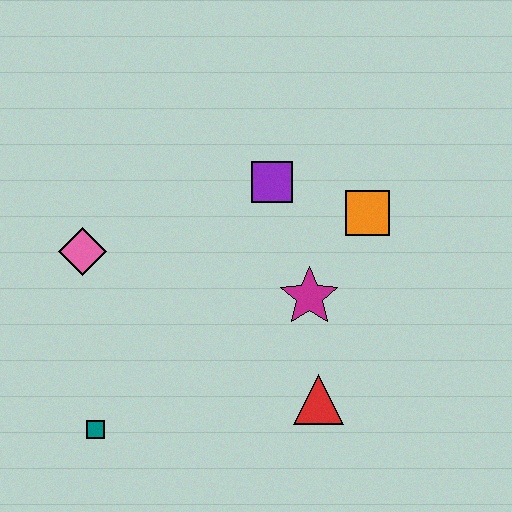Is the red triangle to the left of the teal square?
No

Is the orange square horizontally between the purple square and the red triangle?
No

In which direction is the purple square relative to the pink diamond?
The purple square is to the right of the pink diamond.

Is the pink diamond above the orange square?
No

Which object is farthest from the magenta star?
The teal square is farthest from the magenta star.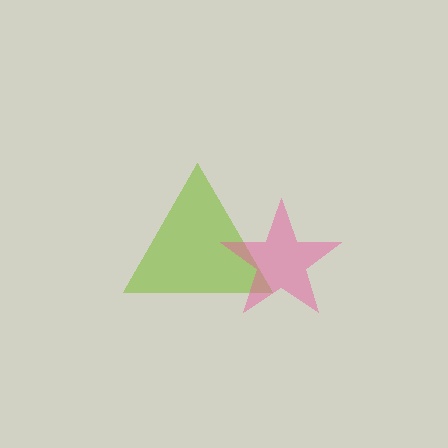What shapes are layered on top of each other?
The layered shapes are: a lime triangle, a pink star.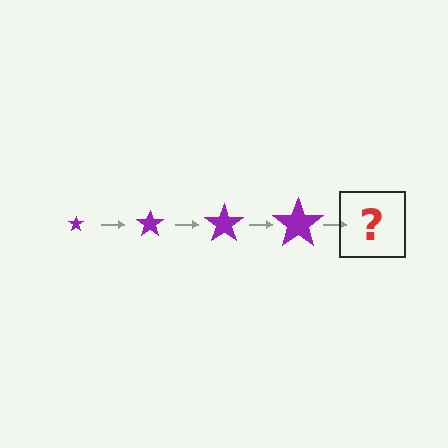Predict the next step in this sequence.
The next step is a purple star, larger than the previous one.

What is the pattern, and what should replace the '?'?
The pattern is that the star gets progressively larger each step. The '?' should be a purple star, larger than the previous one.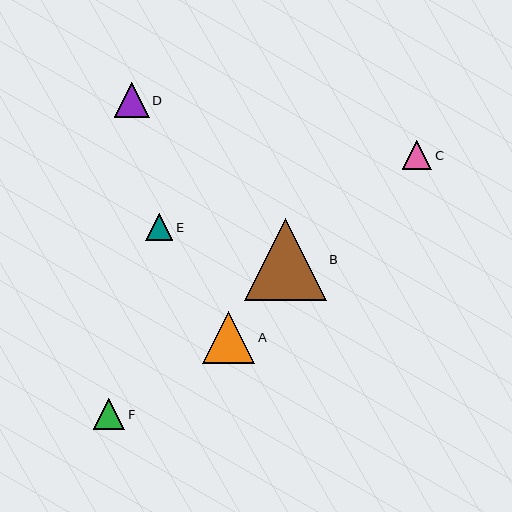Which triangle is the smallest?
Triangle E is the smallest with a size of approximately 27 pixels.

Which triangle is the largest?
Triangle B is the largest with a size of approximately 82 pixels.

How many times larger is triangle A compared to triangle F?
Triangle A is approximately 1.7 times the size of triangle F.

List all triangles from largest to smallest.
From largest to smallest: B, A, D, F, C, E.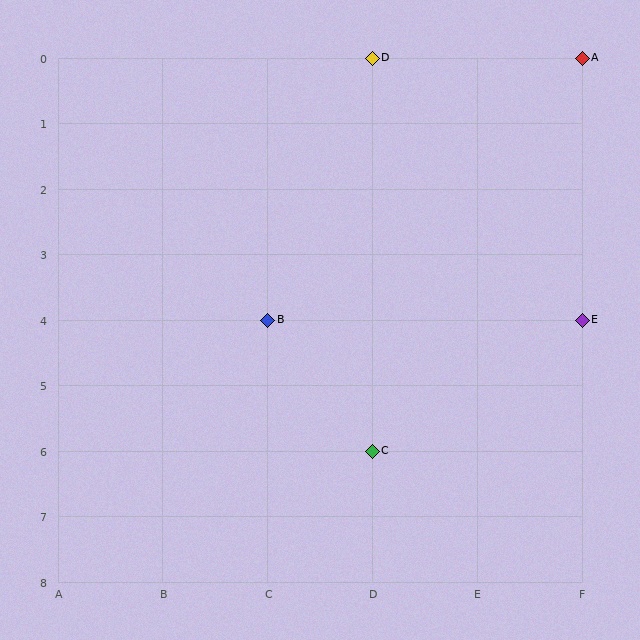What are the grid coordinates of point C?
Point C is at grid coordinates (D, 6).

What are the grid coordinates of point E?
Point E is at grid coordinates (F, 4).